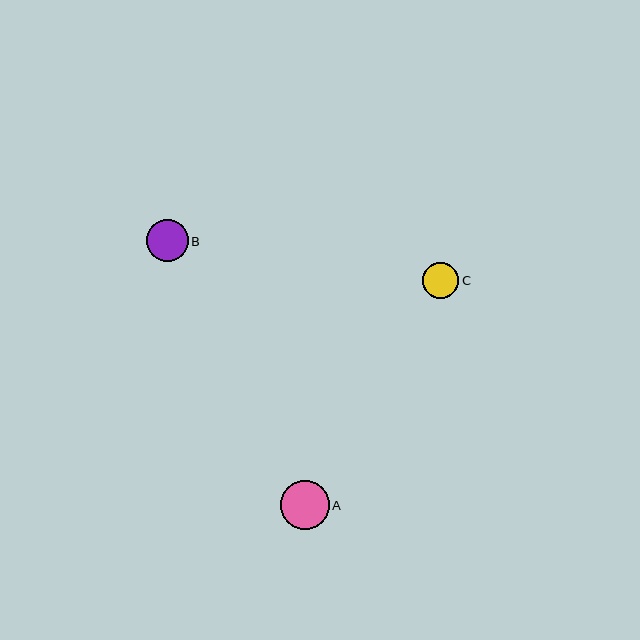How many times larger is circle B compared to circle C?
Circle B is approximately 1.2 times the size of circle C.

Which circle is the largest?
Circle A is the largest with a size of approximately 49 pixels.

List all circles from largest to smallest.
From largest to smallest: A, B, C.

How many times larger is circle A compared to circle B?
Circle A is approximately 1.2 times the size of circle B.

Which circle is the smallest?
Circle C is the smallest with a size of approximately 36 pixels.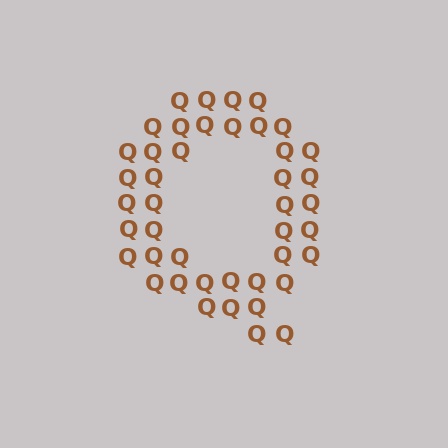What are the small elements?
The small elements are letter Q's.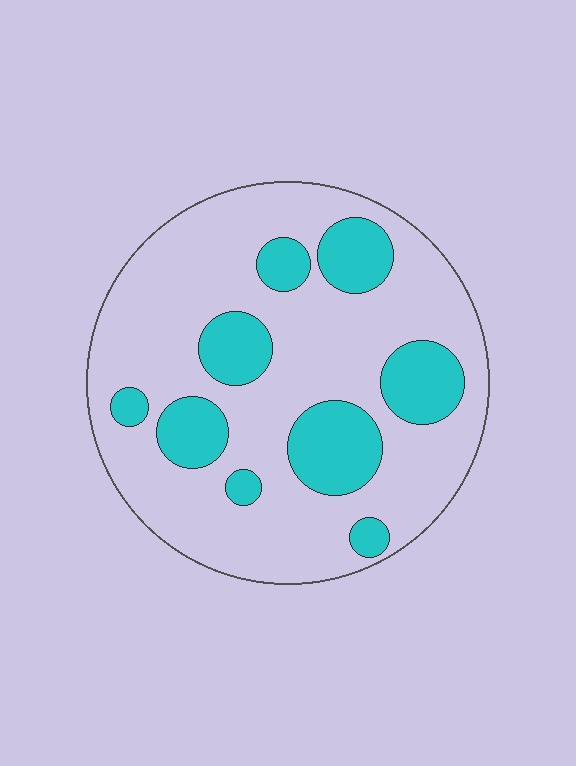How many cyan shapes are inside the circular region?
9.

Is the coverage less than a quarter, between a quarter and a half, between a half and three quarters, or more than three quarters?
Between a quarter and a half.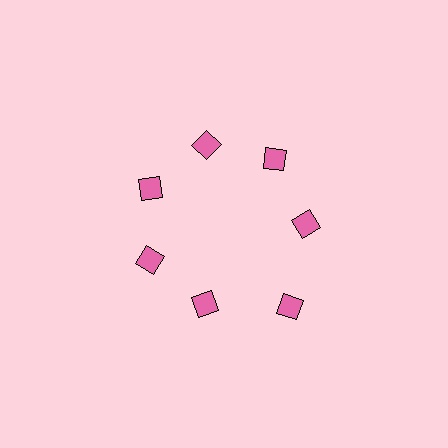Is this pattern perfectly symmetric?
No. The 7 pink diamonds are arranged in a ring, but one element near the 5 o'clock position is pushed outward from the center, breaking the 7-fold rotational symmetry.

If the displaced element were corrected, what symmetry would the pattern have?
It would have 7-fold rotational symmetry — the pattern would map onto itself every 51 degrees.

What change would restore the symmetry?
The symmetry would be restored by moving it inward, back onto the ring so that all 7 diamonds sit at equal angles and equal distance from the center.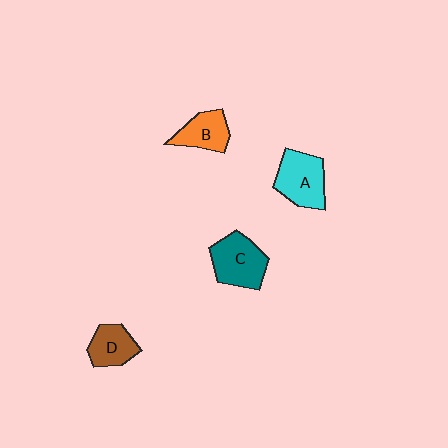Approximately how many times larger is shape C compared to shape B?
Approximately 1.4 times.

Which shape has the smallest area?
Shape D (brown).